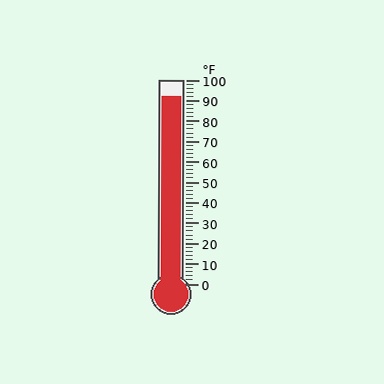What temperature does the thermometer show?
The thermometer shows approximately 92°F.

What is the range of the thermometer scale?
The thermometer scale ranges from 0°F to 100°F.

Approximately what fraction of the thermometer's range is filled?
The thermometer is filled to approximately 90% of its range.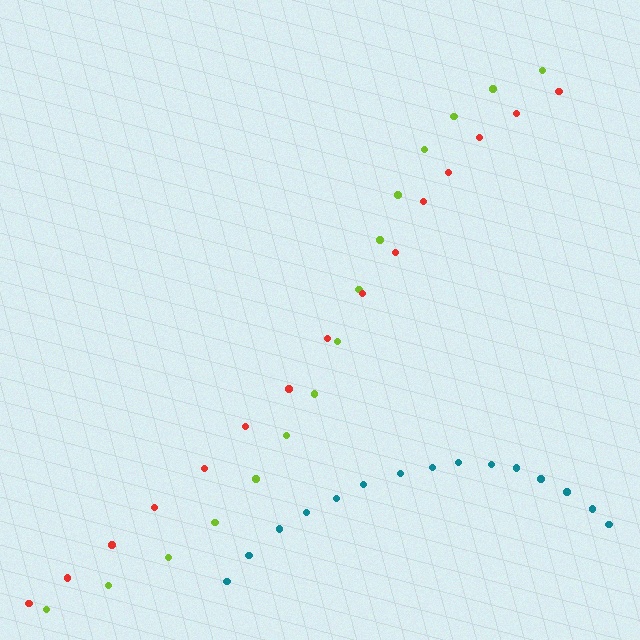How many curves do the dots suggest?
There are 3 distinct paths.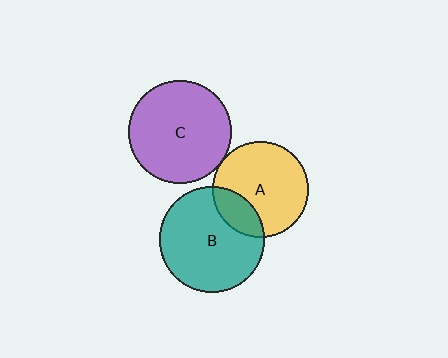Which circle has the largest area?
Circle B (teal).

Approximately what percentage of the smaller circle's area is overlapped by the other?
Approximately 20%.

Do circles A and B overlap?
Yes.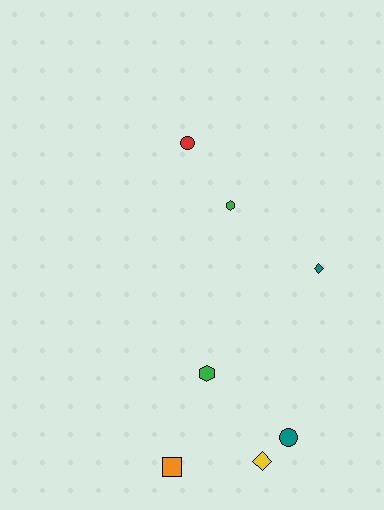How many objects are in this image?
There are 7 objects.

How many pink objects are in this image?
There are no pink objects.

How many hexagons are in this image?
There are 2 hexagons.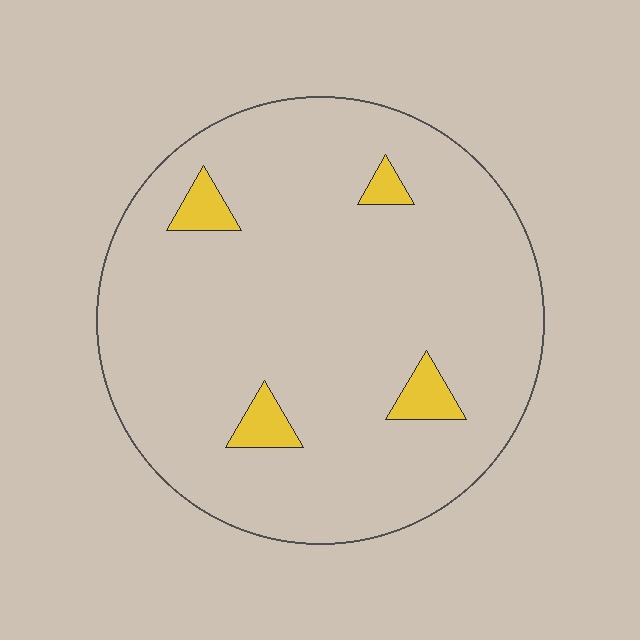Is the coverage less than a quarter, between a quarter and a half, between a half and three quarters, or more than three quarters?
Less than a quarter.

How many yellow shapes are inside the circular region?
4.